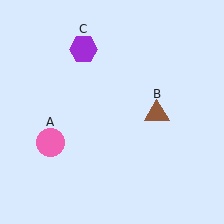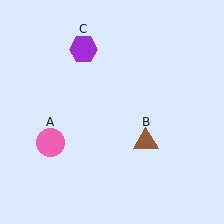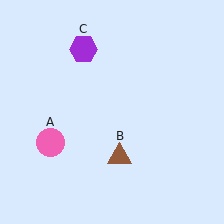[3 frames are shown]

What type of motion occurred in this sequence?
The brown triangle (object B) rotated clockwise around the center of the scene.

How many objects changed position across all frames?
1 object changed position: brown triangle (object B).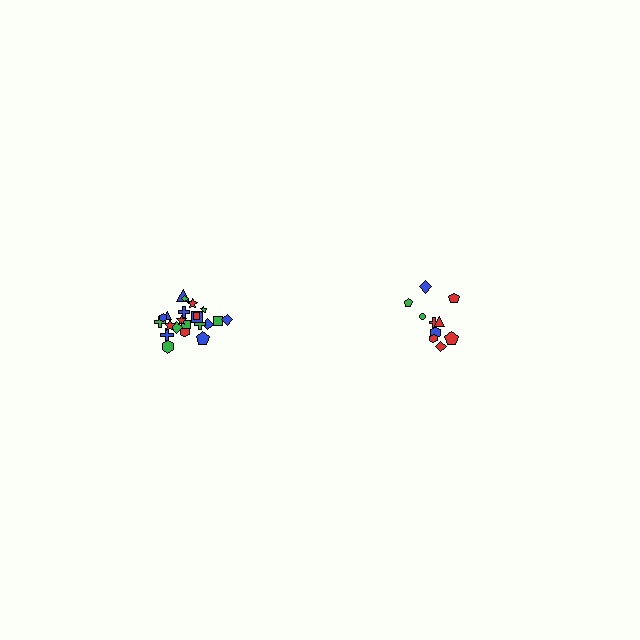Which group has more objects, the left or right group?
The left group.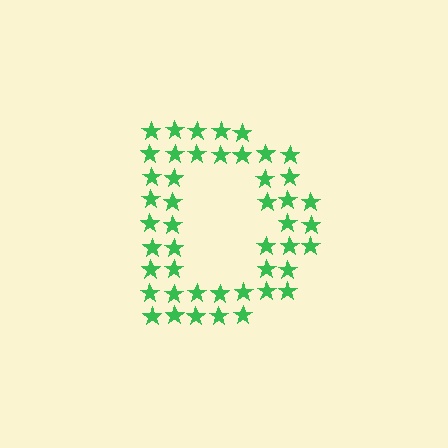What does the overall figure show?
The overall figure shows the letter D.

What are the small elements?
The small elements are stars.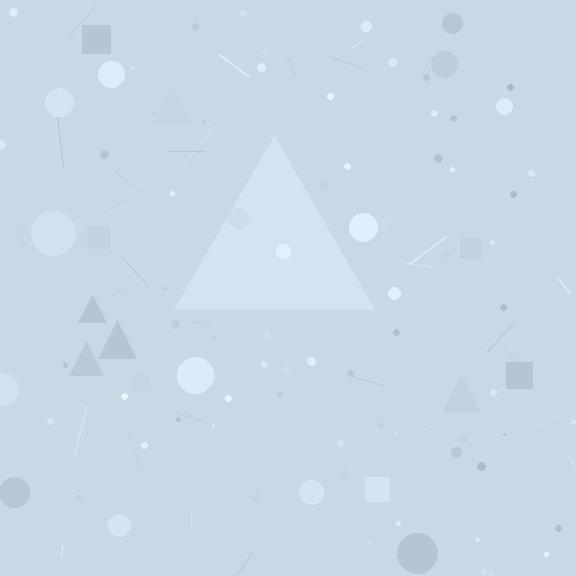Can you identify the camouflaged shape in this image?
The camouflaged shape is a triangle.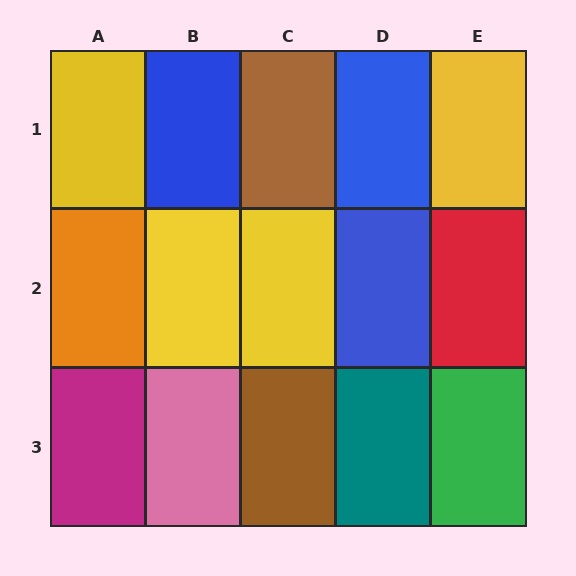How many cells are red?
1 cell is red.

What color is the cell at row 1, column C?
Brown.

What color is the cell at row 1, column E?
Yellow.